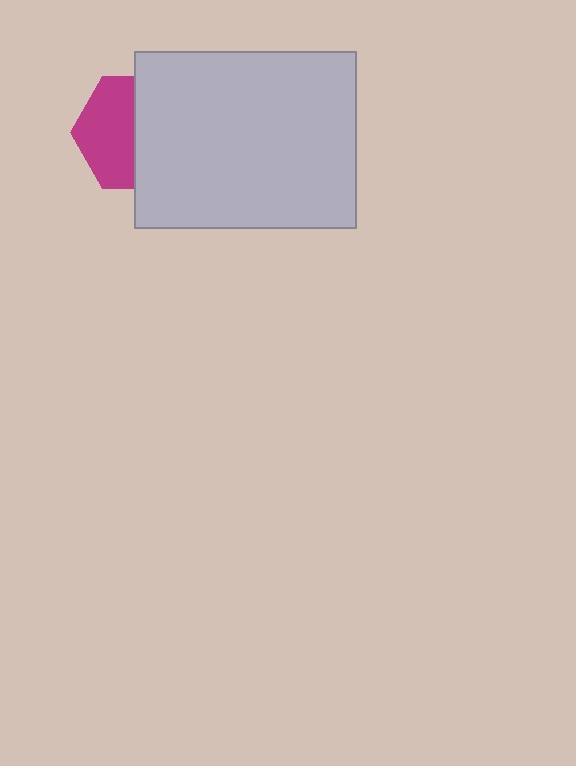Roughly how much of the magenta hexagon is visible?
About half of it is visible (roughly 48%).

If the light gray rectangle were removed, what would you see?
You would see the complete magenta hexagon.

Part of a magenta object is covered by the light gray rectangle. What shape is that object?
It is a hexagon.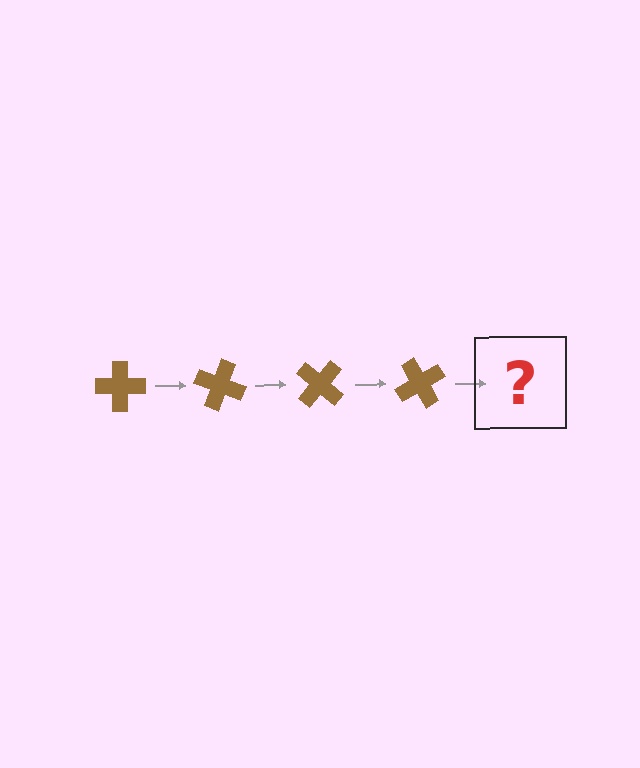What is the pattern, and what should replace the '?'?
The pattern is that the cross rotates 20 degrees each step. The '?' should be a brown cross rotated 80 degrees.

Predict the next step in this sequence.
The next step is a brown cross rotated 80 degrees.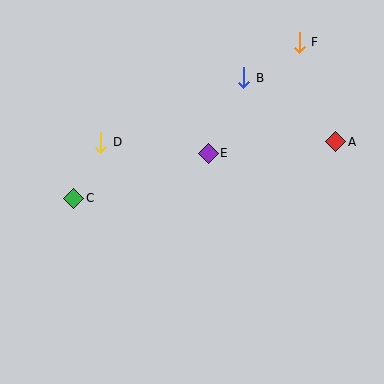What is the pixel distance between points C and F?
The distance between C and F is 274 pixels.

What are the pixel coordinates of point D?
Point D is at (101, 142).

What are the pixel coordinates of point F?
Point F is at (299, 42).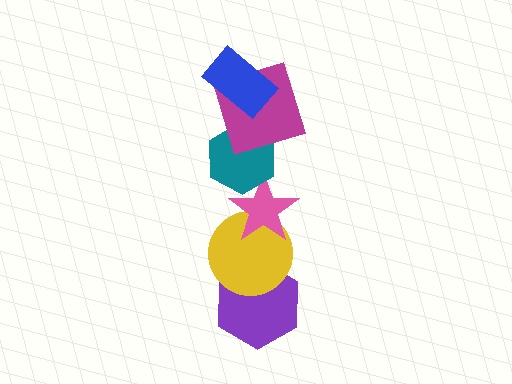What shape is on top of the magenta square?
The blue rectangle is on top of the magenta square.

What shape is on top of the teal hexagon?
The magenta square is on top of the teal hexagon.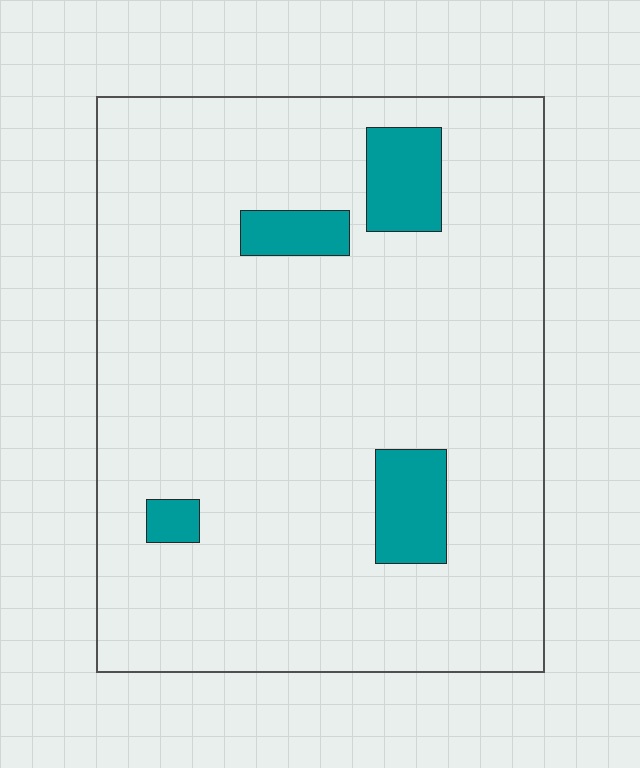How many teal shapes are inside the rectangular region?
4.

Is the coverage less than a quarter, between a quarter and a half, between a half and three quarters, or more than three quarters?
Less than a quarter.